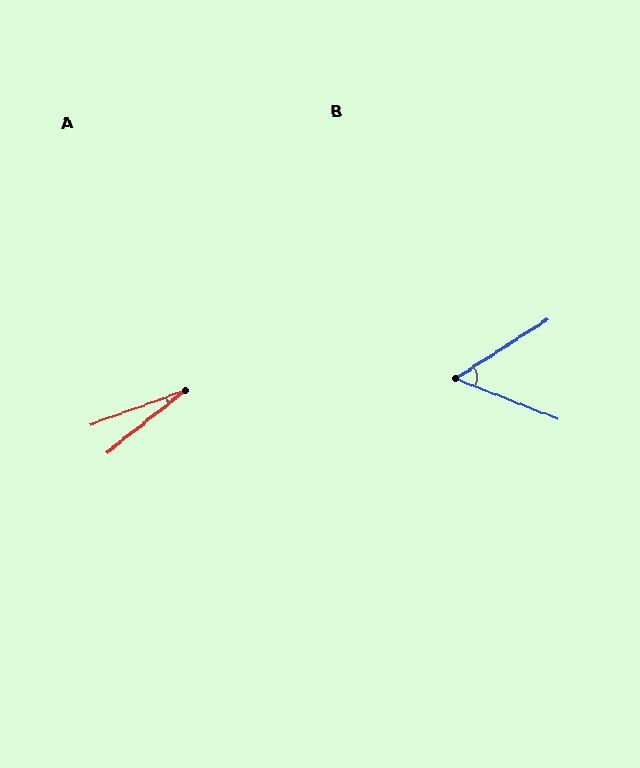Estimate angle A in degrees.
Approximately 18 degrees.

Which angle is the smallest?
A, at approximately 18 degrees.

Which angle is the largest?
B, at approximately 54 degrees.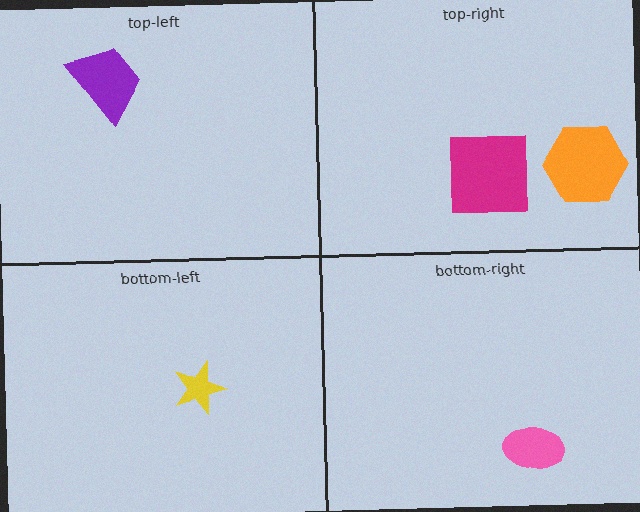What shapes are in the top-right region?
The magenta square, the orange hexagon.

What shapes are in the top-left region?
The purple trapezoid.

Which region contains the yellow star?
The bottom-left region.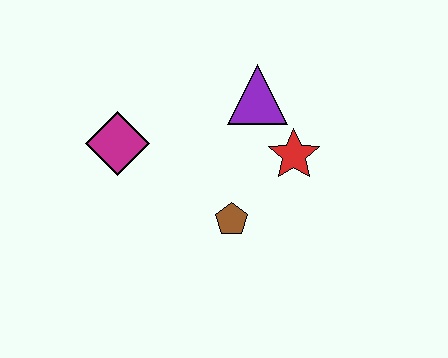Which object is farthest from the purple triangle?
The magenta diamond is farthest from the purple triangle.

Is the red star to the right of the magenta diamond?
Yes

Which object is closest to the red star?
The purple triangle is closest to the red star.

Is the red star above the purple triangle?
No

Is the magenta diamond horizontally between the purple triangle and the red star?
No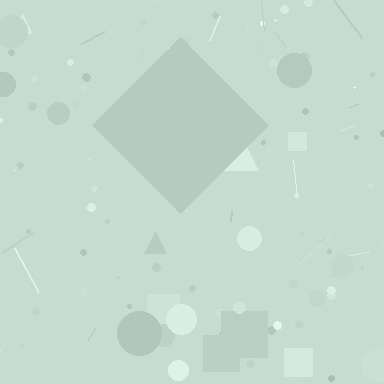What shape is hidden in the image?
A diamond is hidden in the image.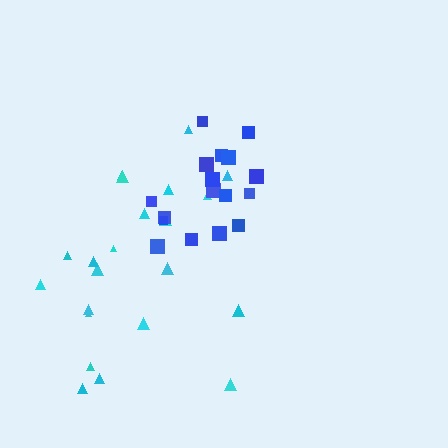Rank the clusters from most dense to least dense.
blue, cyan.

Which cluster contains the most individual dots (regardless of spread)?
Cyan (22).